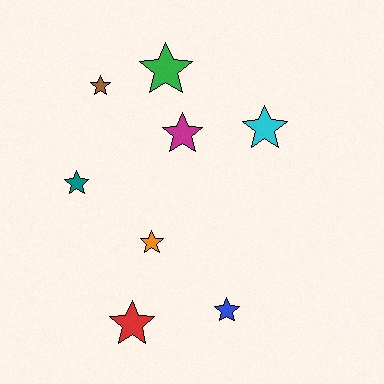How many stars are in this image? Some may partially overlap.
There are 8 stars.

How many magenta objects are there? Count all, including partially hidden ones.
There is 1 magenta object.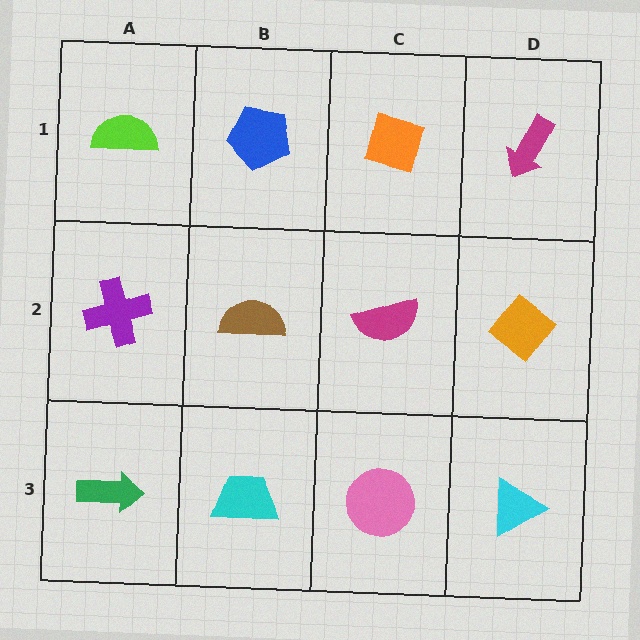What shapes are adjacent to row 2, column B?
A blue pentagon (row 1, column B), a cyan trapezoid (row 3, column B), a purple cross (row 2, column A), a magenta semicircle (row 2, column C).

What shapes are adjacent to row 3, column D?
An orange diamond (row 2, column D), a pink circle (row 3, column C).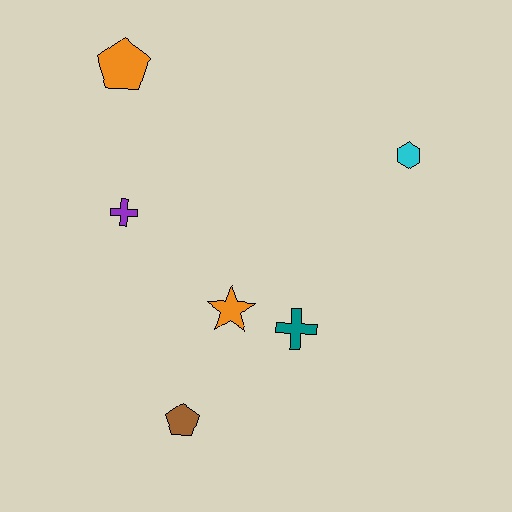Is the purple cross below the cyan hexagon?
Yes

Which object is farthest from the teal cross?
The orange pentagon is farthest from the teal cross.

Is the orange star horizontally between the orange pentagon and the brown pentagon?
No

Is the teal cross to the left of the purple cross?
No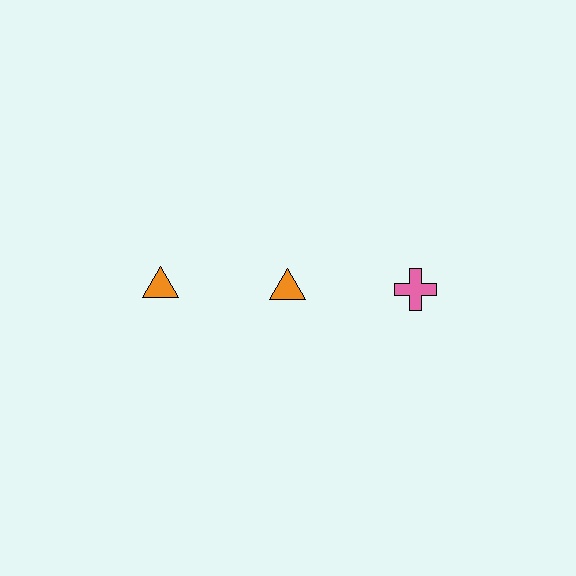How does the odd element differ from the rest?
It differs in both color (pink instead of orange) and shape (cross instead of triangle).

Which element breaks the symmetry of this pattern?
The pink cross in the top row, center column breaks the symmetry. All other shapes are orange triangles.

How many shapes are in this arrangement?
There are 3 shapes arranged in a grid pattern.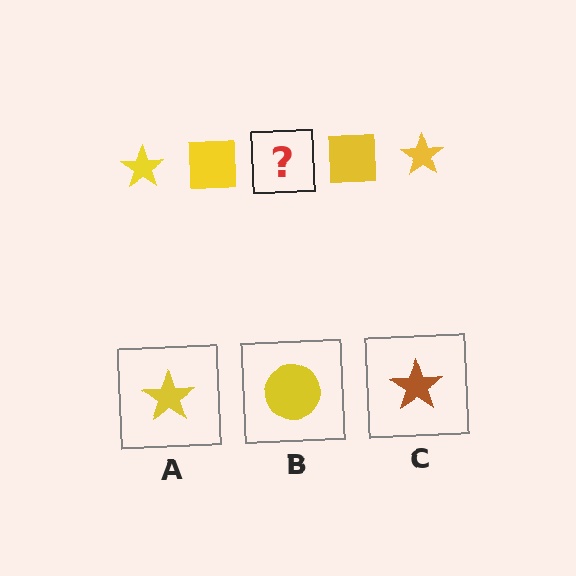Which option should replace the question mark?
Option A.